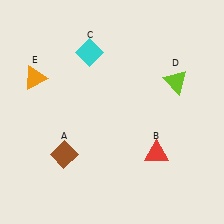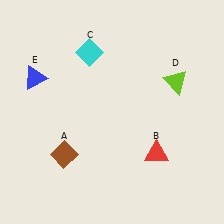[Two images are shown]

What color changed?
The triangle (E) changed from orange in Image 1 to blue in Image 2.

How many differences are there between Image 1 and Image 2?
There is 1 difference between the two images.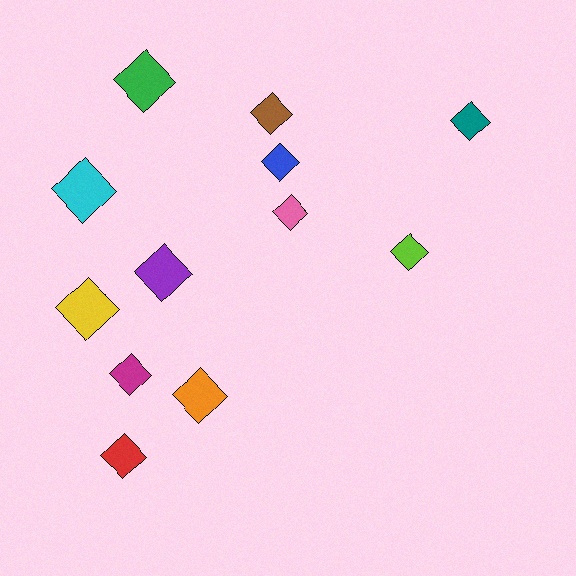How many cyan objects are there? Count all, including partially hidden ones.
There is 1 cyan object.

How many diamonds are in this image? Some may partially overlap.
There are 12 diamonds.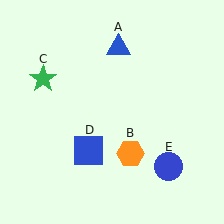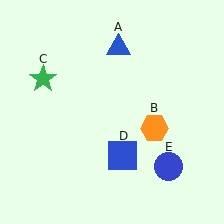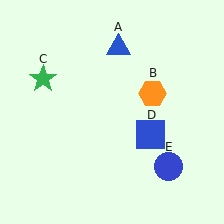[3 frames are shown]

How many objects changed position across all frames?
2 objects changed position: orange hexagon (object B), blue square (object D).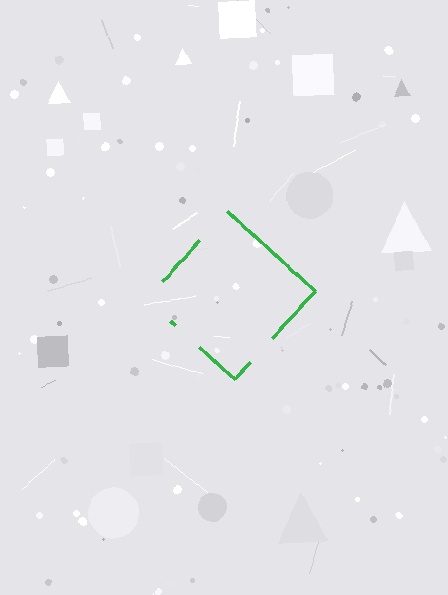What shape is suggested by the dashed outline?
The dashed outline suggests a diamond.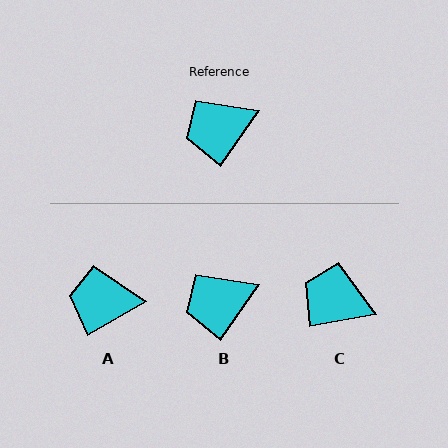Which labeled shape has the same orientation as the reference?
B.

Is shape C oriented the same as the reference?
No, it is off by about 45 degrees.